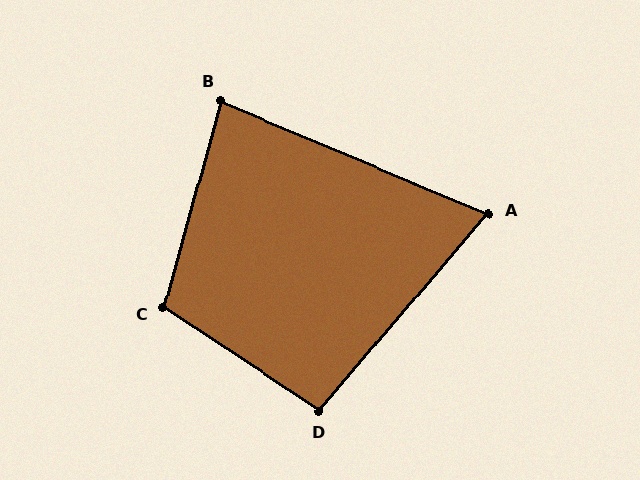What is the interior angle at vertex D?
Approximately 97 degrees (obtuse).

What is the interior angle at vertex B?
Approximately 83 degrees (acute).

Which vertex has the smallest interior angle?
A, at approximately 72 degrees.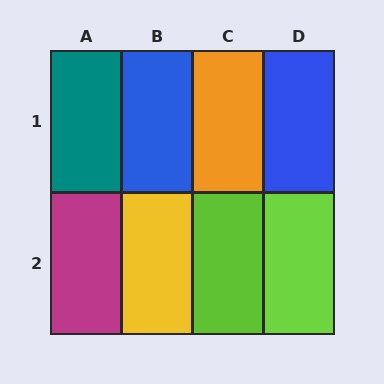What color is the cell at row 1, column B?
Blue.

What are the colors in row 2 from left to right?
Magenta, yellow, lime, lime.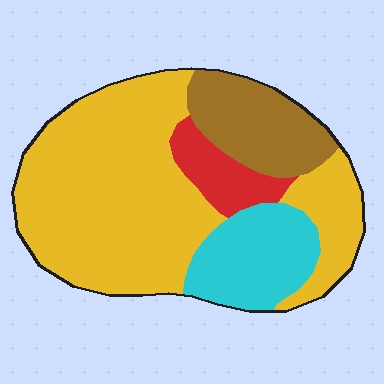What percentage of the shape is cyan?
Cyan takes up about one sixth (1/6) of the shape.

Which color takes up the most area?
Yellow, at roughly 60%.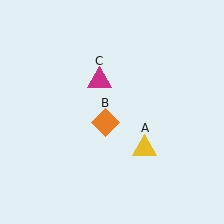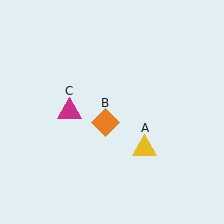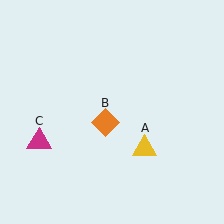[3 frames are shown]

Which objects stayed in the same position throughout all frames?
Yellow triangle (object A) and orange diamond (object B) remained stationary.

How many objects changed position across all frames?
1 object changed position: magenta triangle (object C).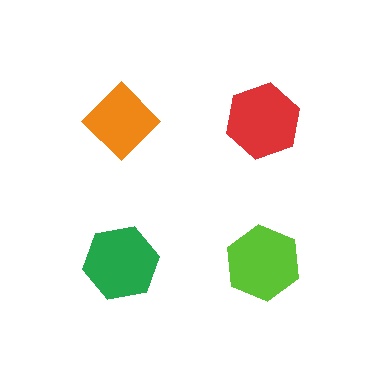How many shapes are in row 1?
2 shapes.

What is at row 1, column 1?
An orange diamond.